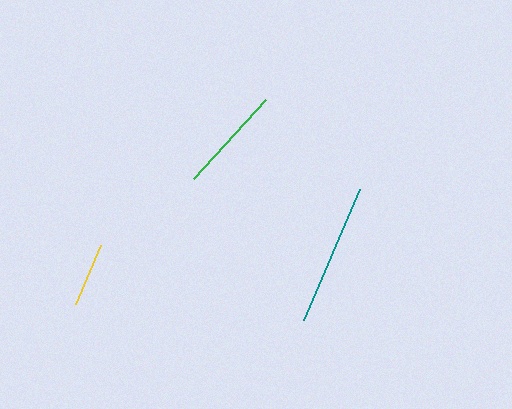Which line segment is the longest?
The teal line is the longest at approximately 142 pixels.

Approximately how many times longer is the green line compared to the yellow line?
The green line is approximately 1.7 times the length of the yellow line.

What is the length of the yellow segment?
The yellow segment is approximately 64 pixels long.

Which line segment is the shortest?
The yellow line is the shortest at approximately 64 pixels.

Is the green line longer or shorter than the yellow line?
The green line is longer than the yellow line.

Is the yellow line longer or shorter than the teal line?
The teal line is longer than the yellow line.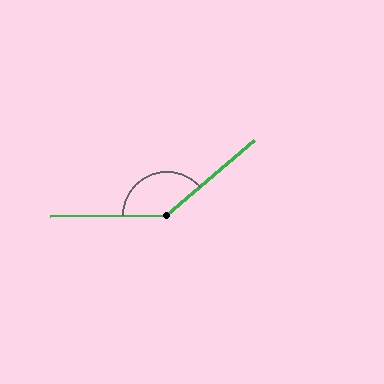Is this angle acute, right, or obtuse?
It is obtuse.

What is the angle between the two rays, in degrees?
Approximately 140 degrees.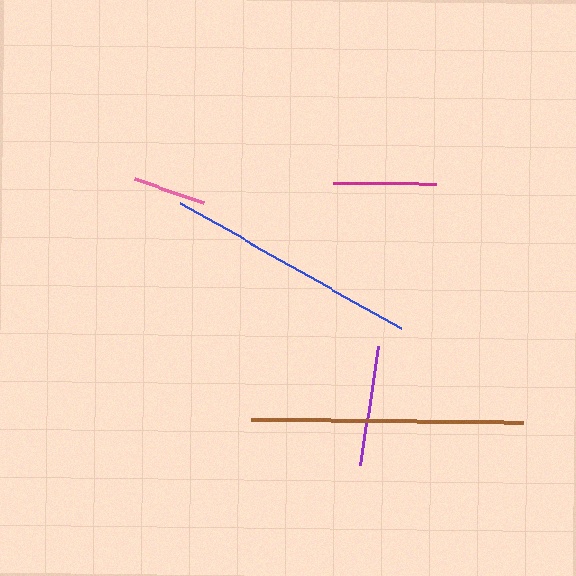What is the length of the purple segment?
The purple segment is approximately 121 pixels long.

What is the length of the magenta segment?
The magenta segment is approximately 103 pixels long.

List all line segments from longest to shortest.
From longest to shortest: brown, blue, purple, magenta, pink.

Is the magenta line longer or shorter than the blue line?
The blue line is longer than the magenta line.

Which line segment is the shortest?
The pink line is the shortest at approximately 73 pixels.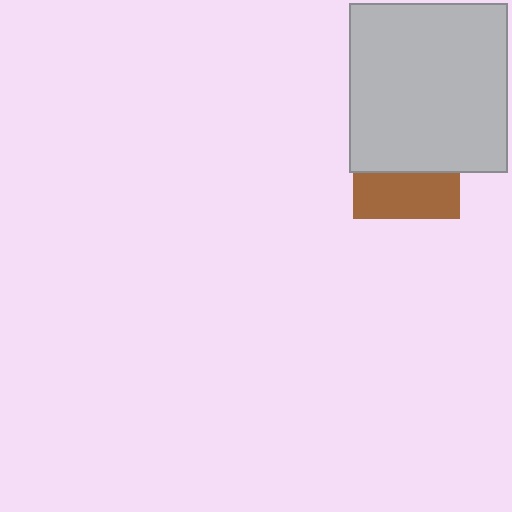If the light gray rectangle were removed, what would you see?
You would see the complete brown square.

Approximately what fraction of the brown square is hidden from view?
Roughly 57% of the brown square is hidden behind the light gray rectangle.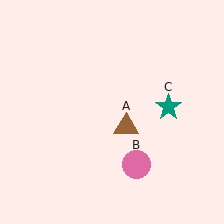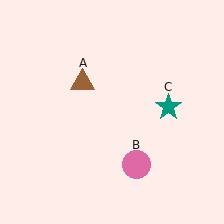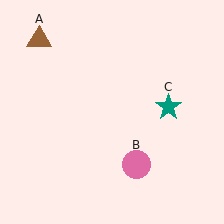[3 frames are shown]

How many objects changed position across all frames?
1 object changed position: brown triangle (object A).